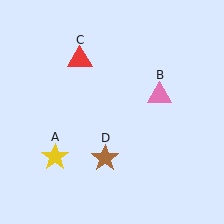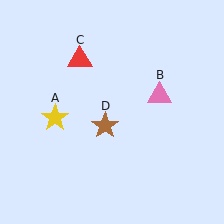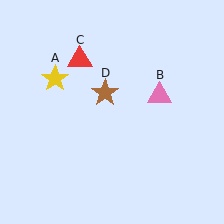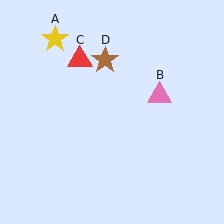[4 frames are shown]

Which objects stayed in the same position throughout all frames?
Pink triangle (object B) and red triangle (object C) remained stationary.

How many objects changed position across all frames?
2 objects changed position: yellow star (object A), brown star (object D).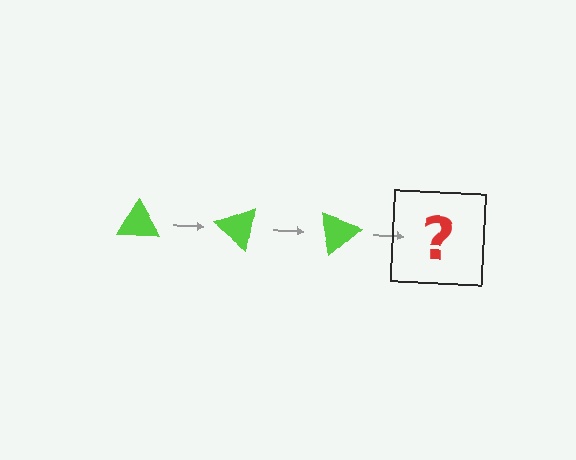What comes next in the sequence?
The next element should be a lime triangle rotated 120 degrees.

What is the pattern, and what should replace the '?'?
The pattern is that the triangle rotates 40 degrees each step. The '?' should be a lime triangle rotated 120 degrees.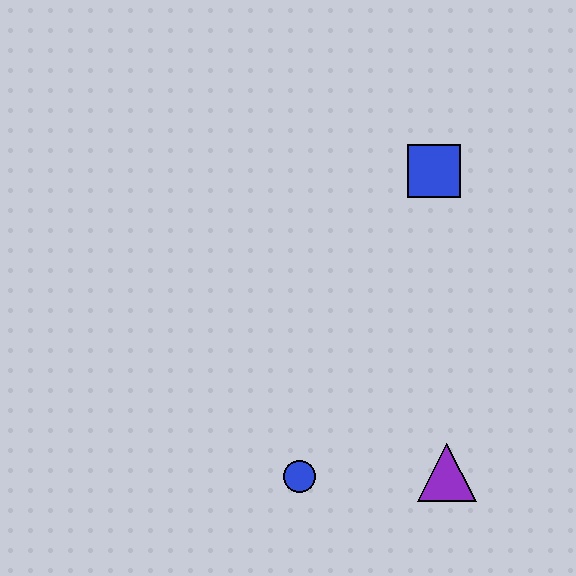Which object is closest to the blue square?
The purple triangle is closest to the blue square.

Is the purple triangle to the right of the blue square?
Yes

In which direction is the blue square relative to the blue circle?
The blue square is above the blue circle.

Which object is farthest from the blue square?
The blue circle is farthest from the blue square.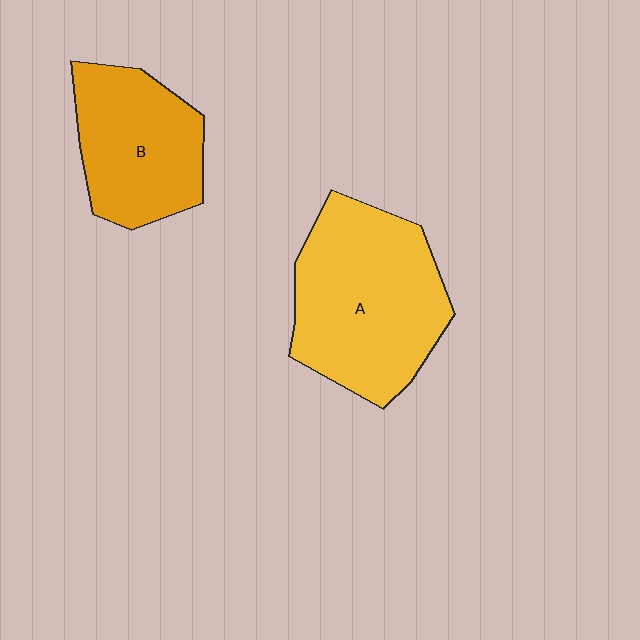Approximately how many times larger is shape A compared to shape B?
Approximately 1.4 times.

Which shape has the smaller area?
Shape B (orange).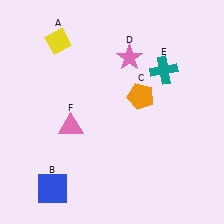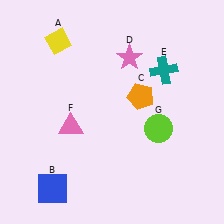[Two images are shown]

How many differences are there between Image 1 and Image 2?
There is 1 difference between the two images.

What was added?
A lime circle (G) was added in Image 2.